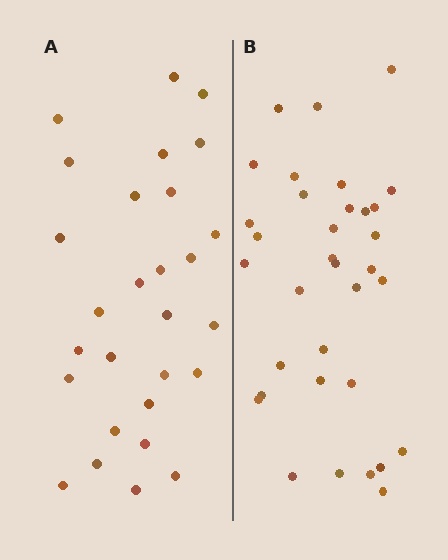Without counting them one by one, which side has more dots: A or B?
Region B (the right region) has more dots.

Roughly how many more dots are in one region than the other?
Region B has about 6 more dots than region A.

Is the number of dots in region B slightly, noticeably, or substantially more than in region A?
Region B has only slightly more — the two regions are fairly close. The ratio is roughly 1.2 to 1.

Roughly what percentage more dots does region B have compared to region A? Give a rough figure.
About 20% more.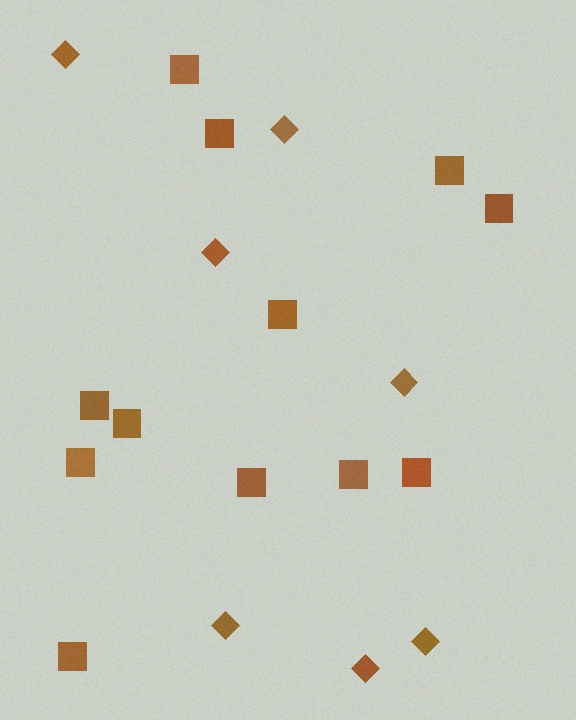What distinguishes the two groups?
There are 2 groups: one group of squares (12) and one group of diamonds (7).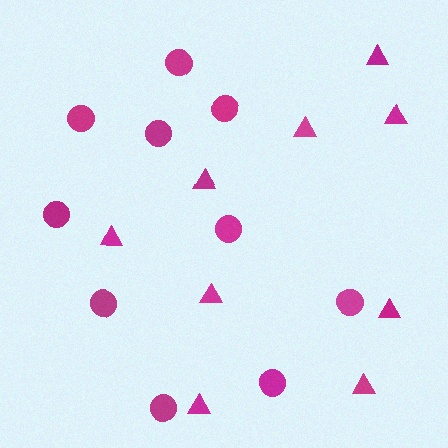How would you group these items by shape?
There are 2 groups: one group of circles (10) and one group of triangles (9).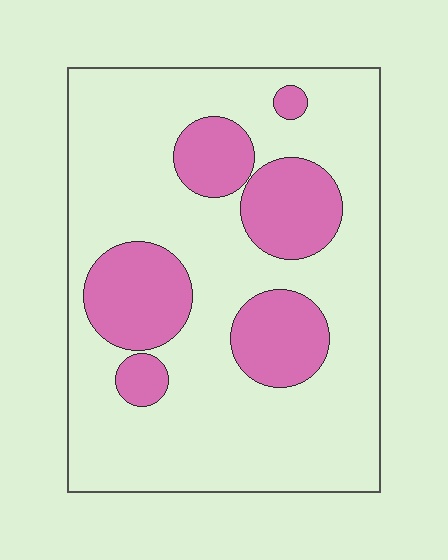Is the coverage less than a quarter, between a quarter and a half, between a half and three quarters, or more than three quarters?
Between a quarter and a half.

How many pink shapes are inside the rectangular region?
6.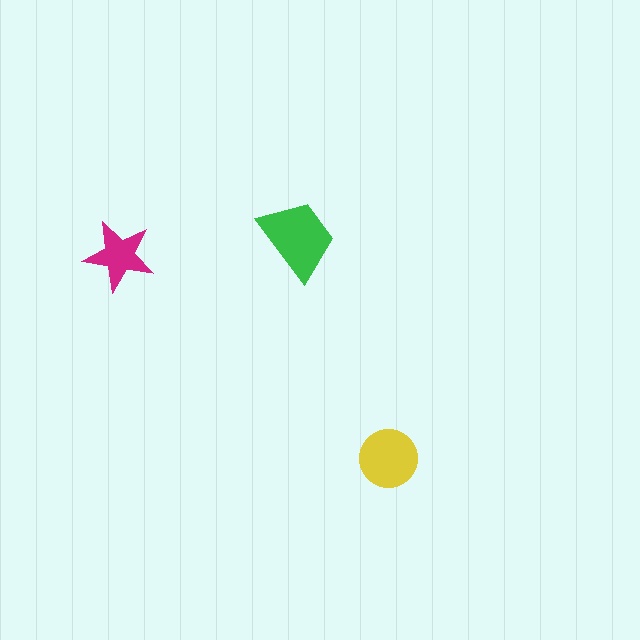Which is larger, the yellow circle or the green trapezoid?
The green trapezoid.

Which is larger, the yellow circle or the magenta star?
The yellow circle.